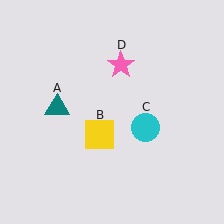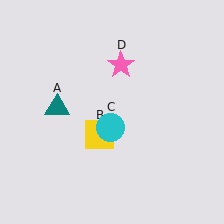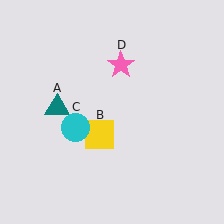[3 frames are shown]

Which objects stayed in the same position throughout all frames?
Teal triangle (object A) and yellow square (object B) and pink star (object D) remained stationary.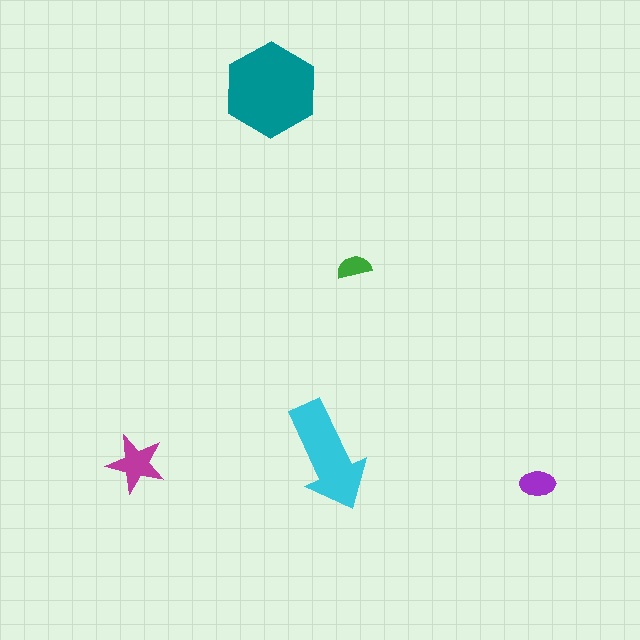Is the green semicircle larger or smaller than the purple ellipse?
Smaller.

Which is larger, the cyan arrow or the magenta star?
The cyan arrow.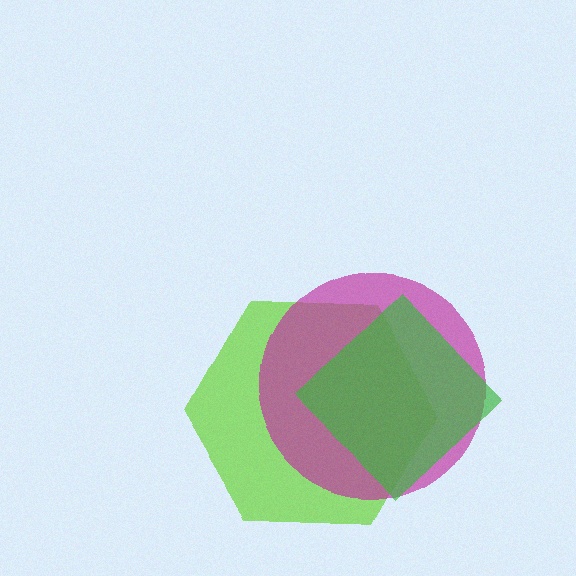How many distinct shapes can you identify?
There are 3 distinct shapes: a lime hexagon, a magenta circle, a green diamond.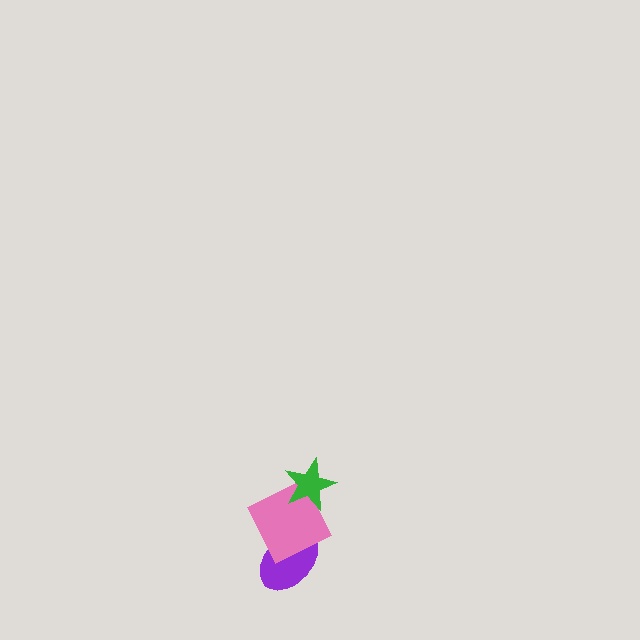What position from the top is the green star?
The green star is 1st from the top.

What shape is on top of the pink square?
The green star is on top of the pink square.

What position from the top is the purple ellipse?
The purple ellipse is 3rd from the top.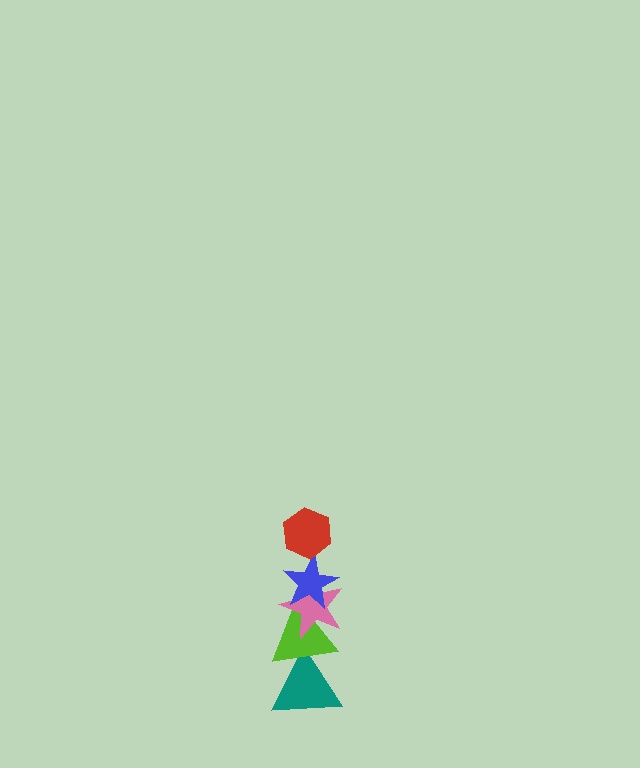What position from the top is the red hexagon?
The red hexagon is 1st from the top.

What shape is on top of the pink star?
The blue star is on top of the pink star.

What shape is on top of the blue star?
The red hexagon is on top of the blue star.